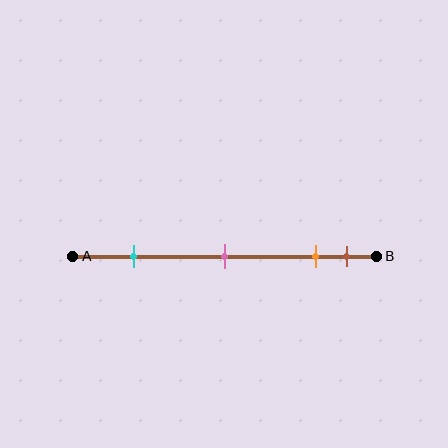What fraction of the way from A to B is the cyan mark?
The cyan mark is approximately 20% (0.2) of the way from A to B.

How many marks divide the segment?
There are 4 marks dividing the segment.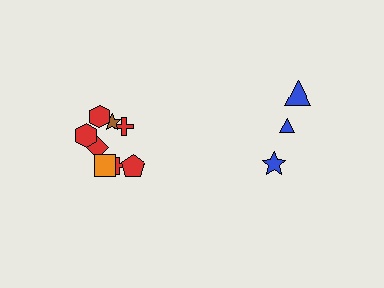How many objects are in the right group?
There are 3 objects.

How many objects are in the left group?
There are 8 objects.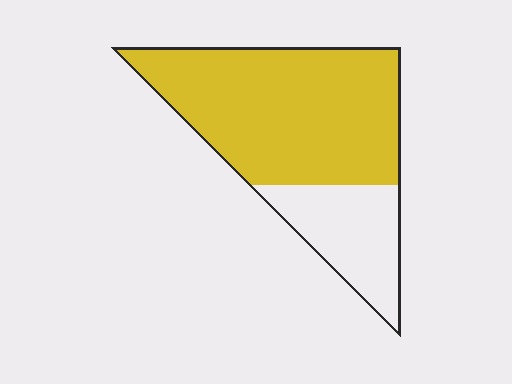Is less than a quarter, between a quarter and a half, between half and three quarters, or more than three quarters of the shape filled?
Between half and three quarters.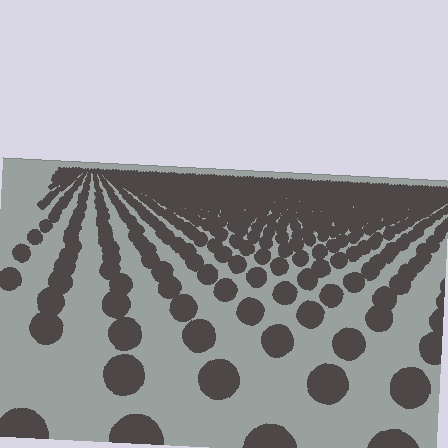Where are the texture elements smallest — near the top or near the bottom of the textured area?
Near the top.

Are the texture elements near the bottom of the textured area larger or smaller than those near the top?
Larger. Near the bottom, elements are closer to the viewer and appear at a bigger on-screen size.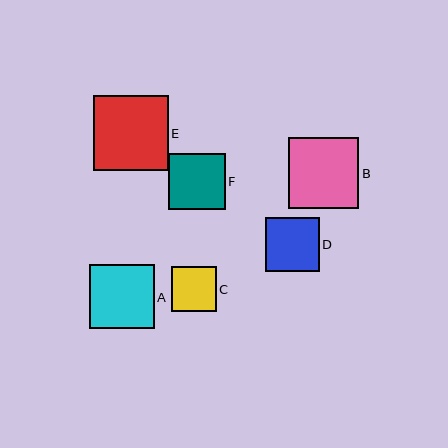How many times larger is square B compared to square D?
Square B is approximately 1.3 times the size of square D.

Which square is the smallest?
Square C is the smallest with a size of approximately 45 pixels.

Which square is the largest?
Square E is the largest with a size of approximately 75 pixels.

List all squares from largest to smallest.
From largest to smallest: E, B, A, F, D, C.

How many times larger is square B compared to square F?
Square B is approximately 1.2 times the size of square F.